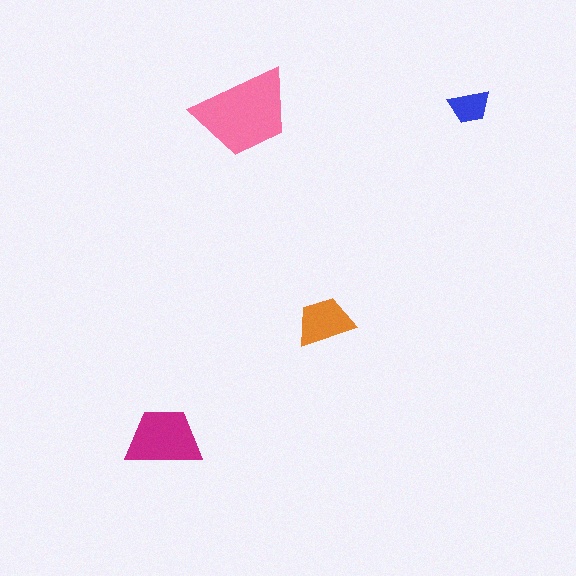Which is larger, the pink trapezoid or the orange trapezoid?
The pink one.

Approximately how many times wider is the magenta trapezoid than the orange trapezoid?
About 1.5 times wider.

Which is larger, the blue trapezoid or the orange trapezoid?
The orange one.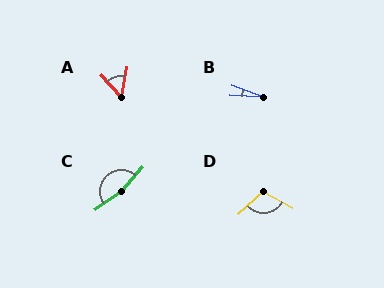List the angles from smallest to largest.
B (17°), A (54°), D (109°), C (167°).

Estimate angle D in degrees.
Approximately 109 degrees.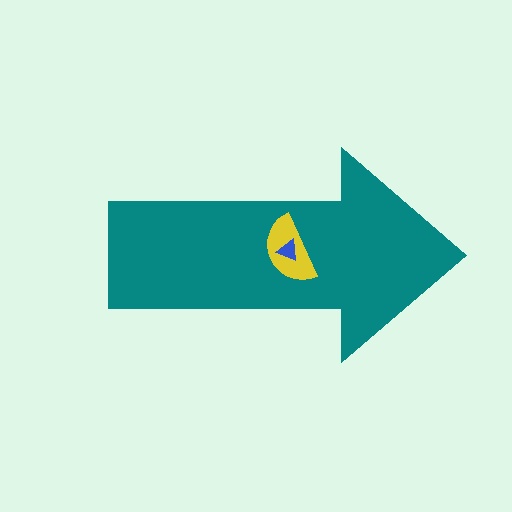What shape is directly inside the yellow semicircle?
The blue triangle.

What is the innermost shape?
The blue triangle.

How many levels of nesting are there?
3.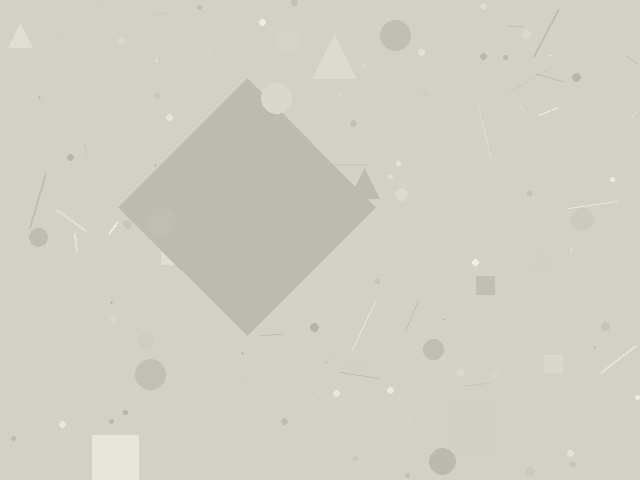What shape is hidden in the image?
A diamond is hidden in the image.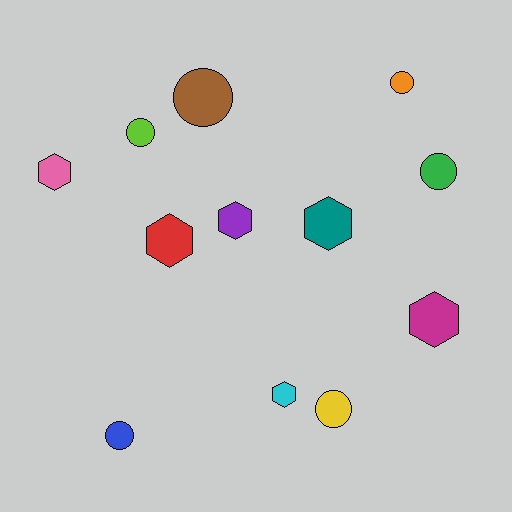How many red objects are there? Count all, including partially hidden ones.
There is 1 red object.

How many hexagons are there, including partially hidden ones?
There are 6 hexagons.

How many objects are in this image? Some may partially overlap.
There are 12 objects.